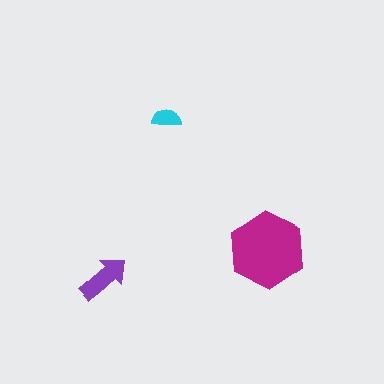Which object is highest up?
The cyan semicircle is topmost.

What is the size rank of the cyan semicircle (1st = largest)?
3rd.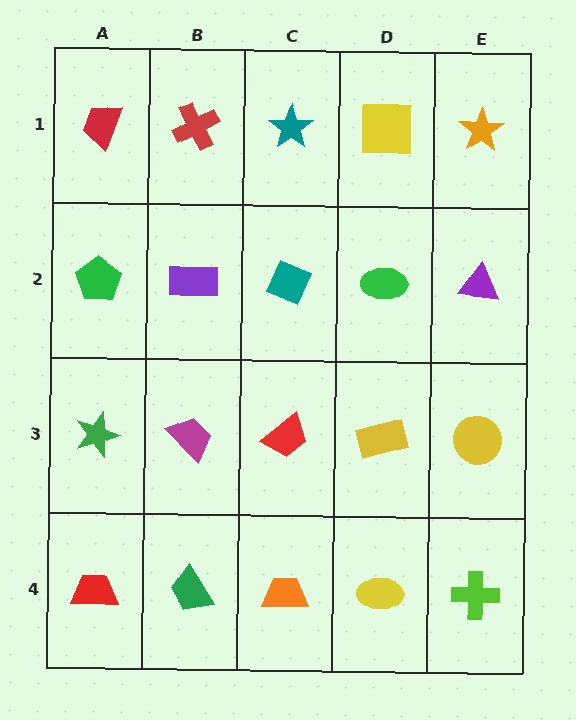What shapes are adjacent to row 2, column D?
A yellow square (row 1, column D), a yellow rectangle (row 3, column D), a teal diamond (row 2, column C), a purple triangle (row 2, column E).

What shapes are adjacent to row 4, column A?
A green star (row 3, column A), a green trapezoid (row 4, column B).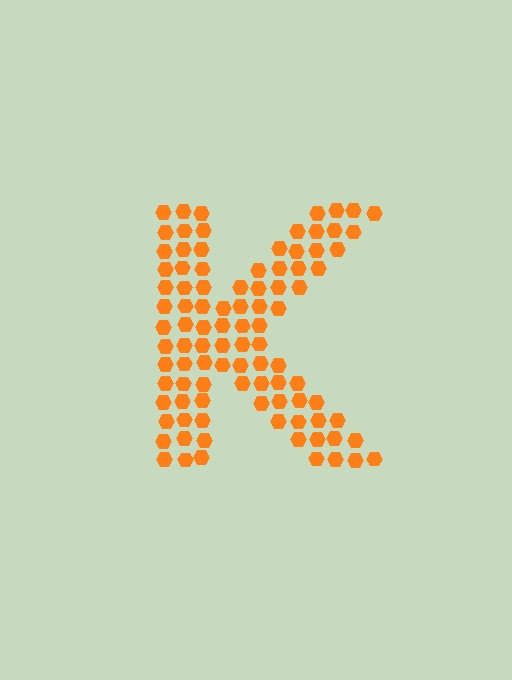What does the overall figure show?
The overall figure shows the letter K.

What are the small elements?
The small elements are hexagons.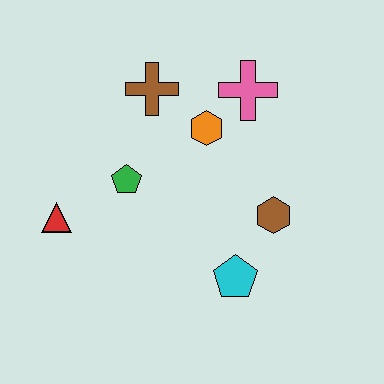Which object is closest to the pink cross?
The orange hexagon is closest to the pink cross.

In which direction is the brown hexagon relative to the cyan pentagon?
The brown hexagon is above the cyan pentagon.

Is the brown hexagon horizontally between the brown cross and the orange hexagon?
No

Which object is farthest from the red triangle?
The pink cross is farthest from the red triangle.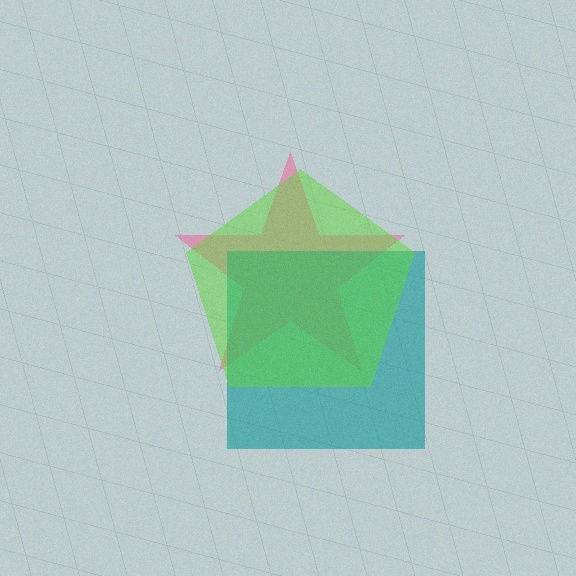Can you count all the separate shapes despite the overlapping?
Yes, there are 3 separate shapes.